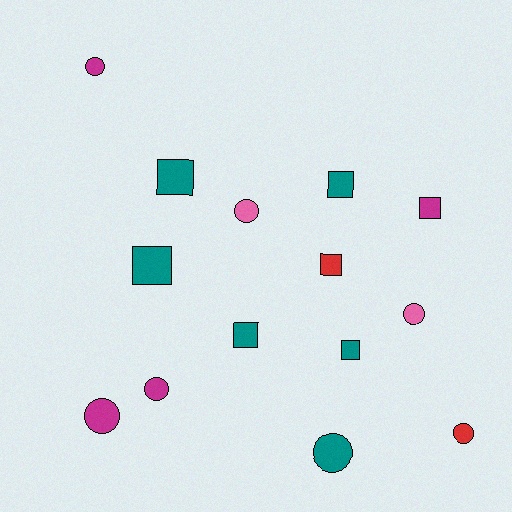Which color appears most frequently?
Teal, with 6 objects.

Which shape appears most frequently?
Circle, with 7 objects.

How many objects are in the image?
There are 14 objects.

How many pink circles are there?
There are 2 pink circles.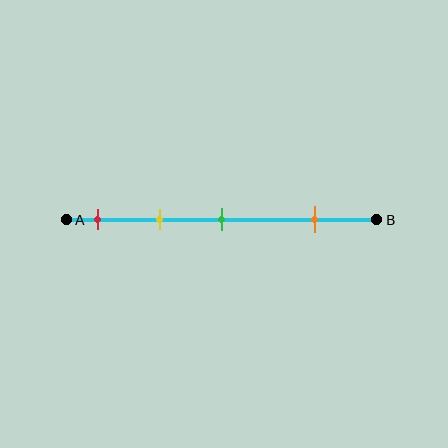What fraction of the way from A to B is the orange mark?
The orange mark is approximately 80% (0.8) of the way from A to B.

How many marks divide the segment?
There are 4 marks dividing the segment.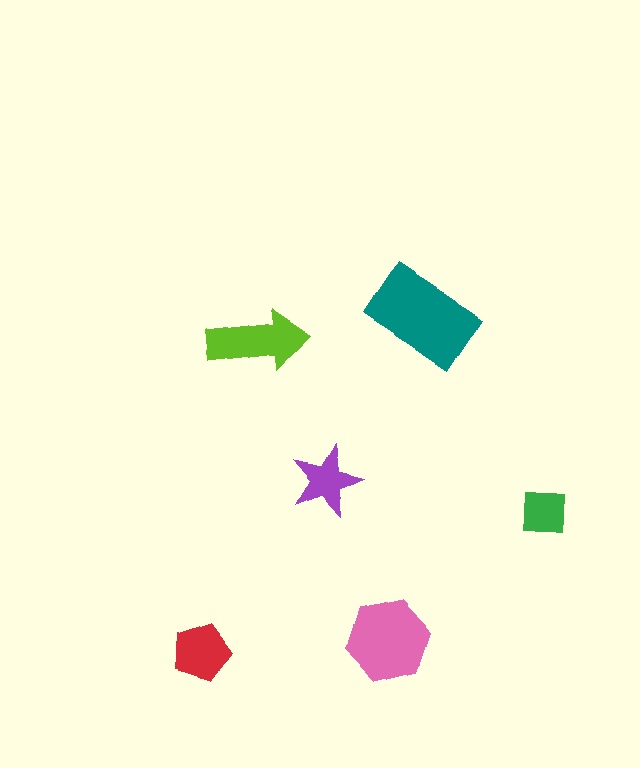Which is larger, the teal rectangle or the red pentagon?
The teal rectangle.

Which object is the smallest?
The green square.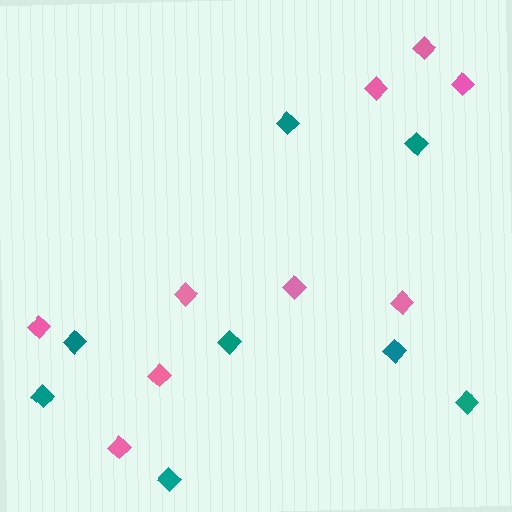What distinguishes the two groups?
There are 2 groups: one group of teal diamonds (8) and one group of pink diamonds (9).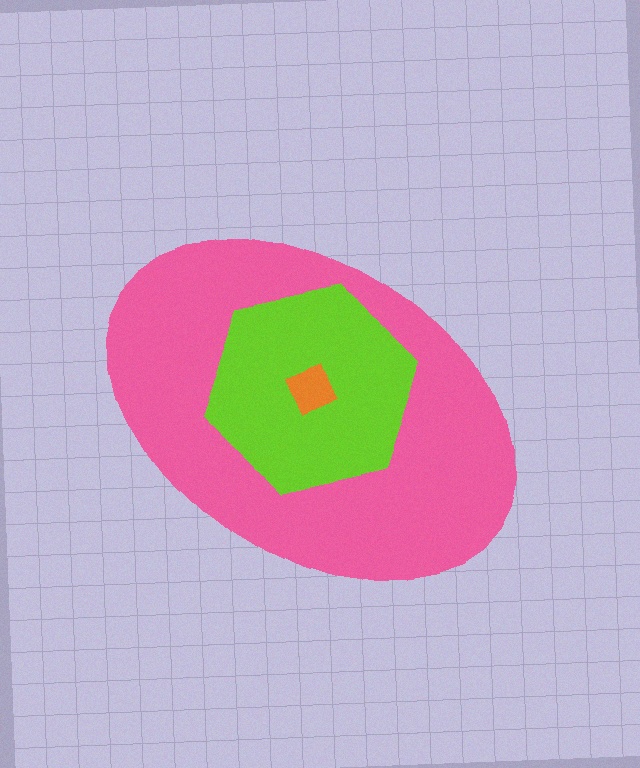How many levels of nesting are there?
3.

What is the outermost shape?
The pink ellipse.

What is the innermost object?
The orange diamond.